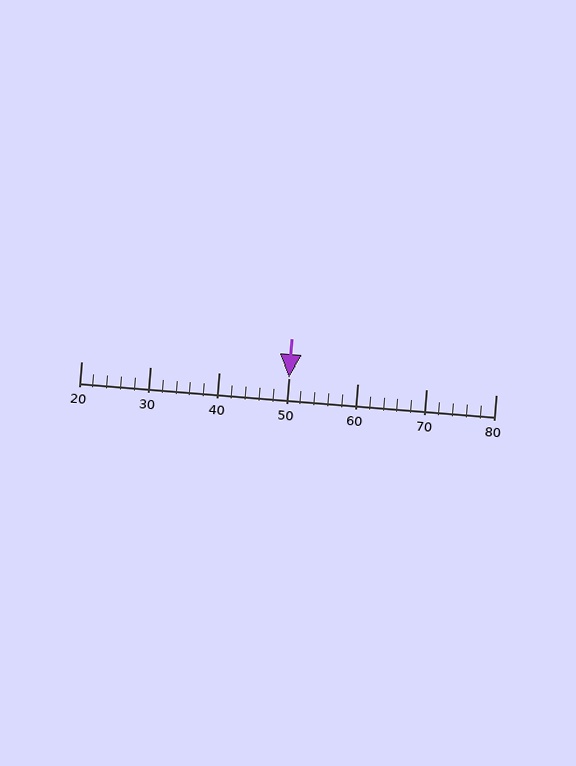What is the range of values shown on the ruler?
The ruler shows values from 20 to 80.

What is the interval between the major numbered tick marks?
The major tick marks are spaced 10 units apart.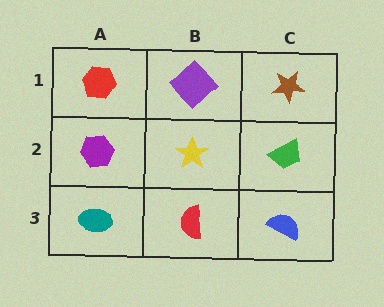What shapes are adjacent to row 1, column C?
A green trapezoid (row 2, column C), a purple diamond (row 1, column B).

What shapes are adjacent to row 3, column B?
A yellow star (row 2, column B), a teal ellipse (row 3, column A), a blue semicircle (row 3, column C).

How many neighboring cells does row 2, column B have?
4.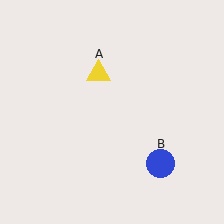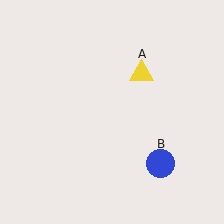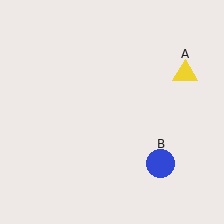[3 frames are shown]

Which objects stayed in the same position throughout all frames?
Blue circle (object B) remained stationary.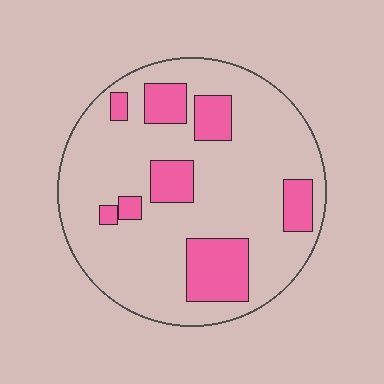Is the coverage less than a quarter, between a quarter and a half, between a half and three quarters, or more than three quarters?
Less than a quarter.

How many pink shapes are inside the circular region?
8.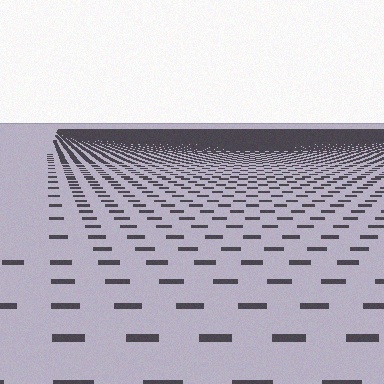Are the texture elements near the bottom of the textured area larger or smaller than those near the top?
Larger. Near the bottom, elements are closer to the viewer and appear at a bigger on-screen size.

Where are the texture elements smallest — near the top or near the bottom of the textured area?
Near the top.